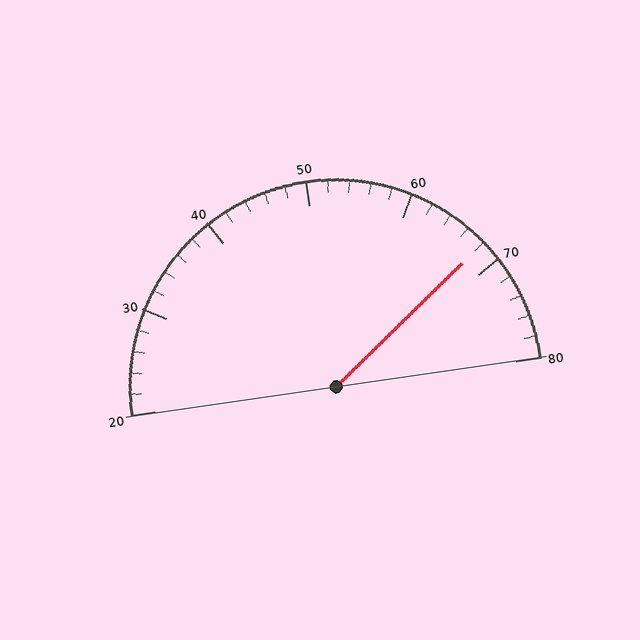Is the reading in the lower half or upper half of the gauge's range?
The reading is in the upper half of the range (20 to 80).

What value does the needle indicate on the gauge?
The needle indicates approximately 68.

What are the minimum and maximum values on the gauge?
The gauge ranges from 20 to 80.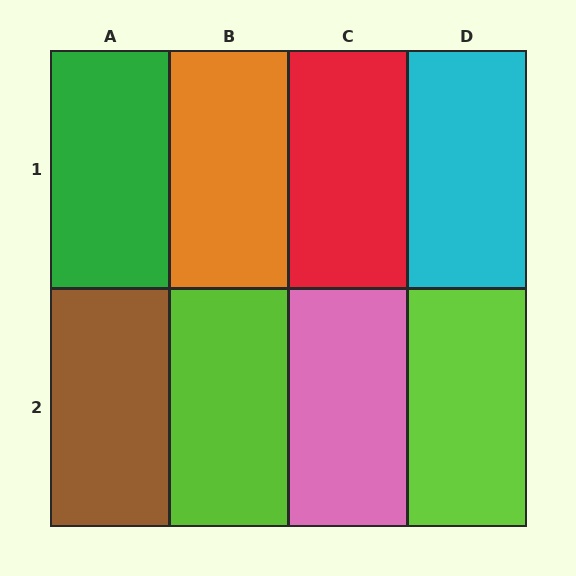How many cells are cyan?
1 cell is cyan.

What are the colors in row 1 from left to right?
Green, orange, red, cyan.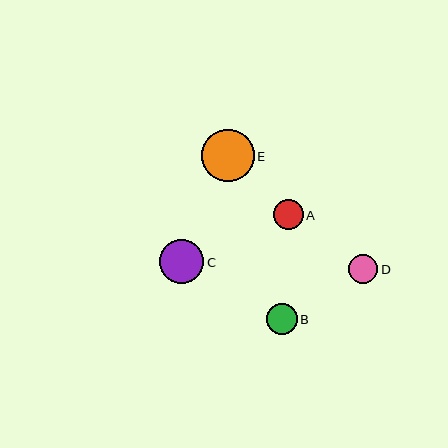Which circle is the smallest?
Circle D is the smallest with a size of approximately 29 pixels.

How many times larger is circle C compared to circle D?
Circle C is approximately 1.5 times the size of circle D.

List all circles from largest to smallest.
From largest to smallest: E, C, B, A, D.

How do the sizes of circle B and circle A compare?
Circle B and circle A are approximately the same size.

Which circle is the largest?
Circle E is the largest with a size of approximately 52 pixels.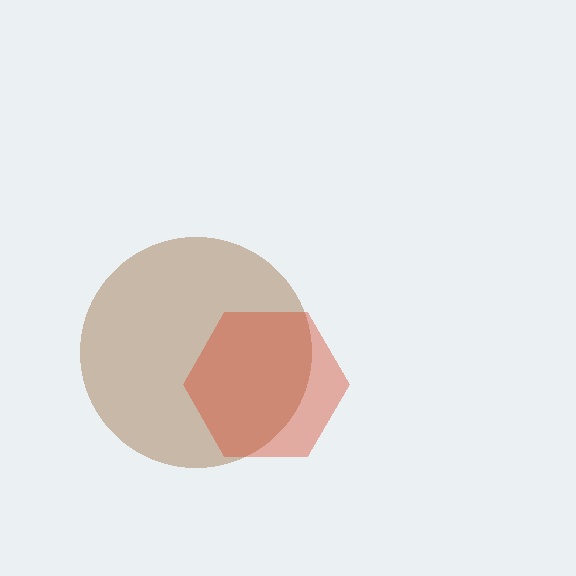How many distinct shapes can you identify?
There are 2 distinct shapes: a brown circle, a red hexagon.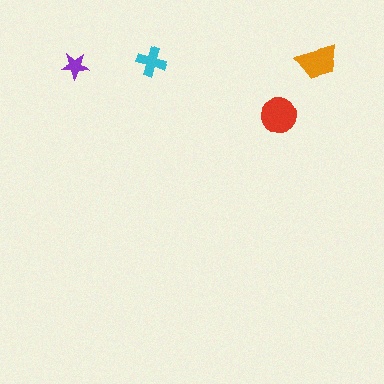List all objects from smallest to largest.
The purple star, the cyan cross, the orange trapezoid, the red circle.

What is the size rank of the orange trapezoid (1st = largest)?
2nd.